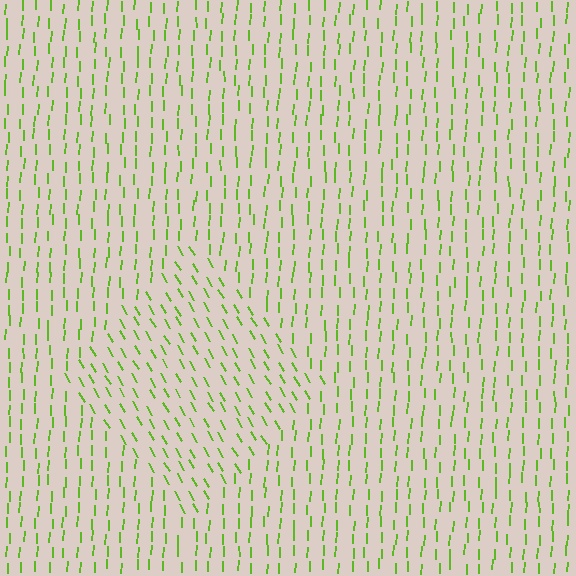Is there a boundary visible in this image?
Yes, there is a texture boundary formed by a change in line orientation.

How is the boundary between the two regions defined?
The boundary is defined purely by a change in line orientation (approximately 33 degrees difference). All lines are the same color and thickness.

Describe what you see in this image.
The image is filled with small lime line segments. A diamond region in the image has lines oriented differently from the surrounding lines, creating a visible texture boundary.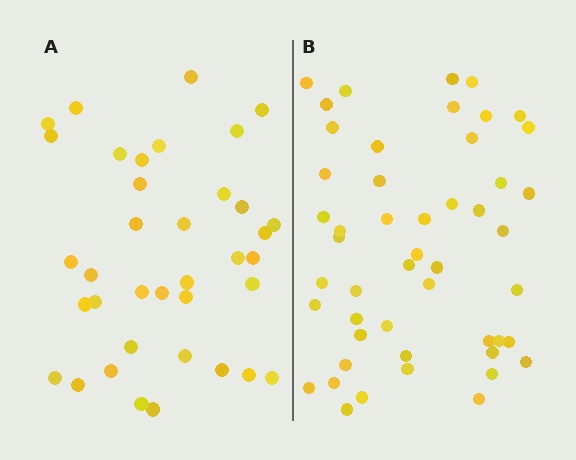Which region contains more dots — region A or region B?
Region B (the right region) has more dots.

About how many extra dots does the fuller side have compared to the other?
Region B has roughly 12 or so more dots than region A.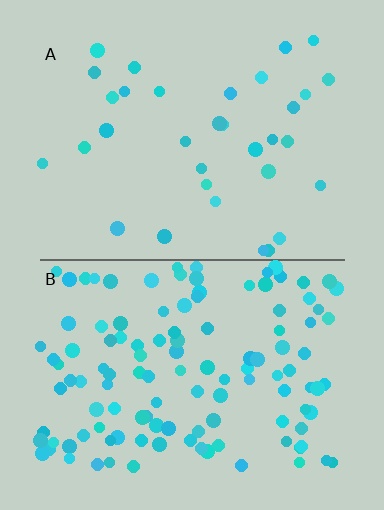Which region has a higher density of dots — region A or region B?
B (the bottom).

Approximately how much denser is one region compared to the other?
Approximately 3.6× — region B over region A.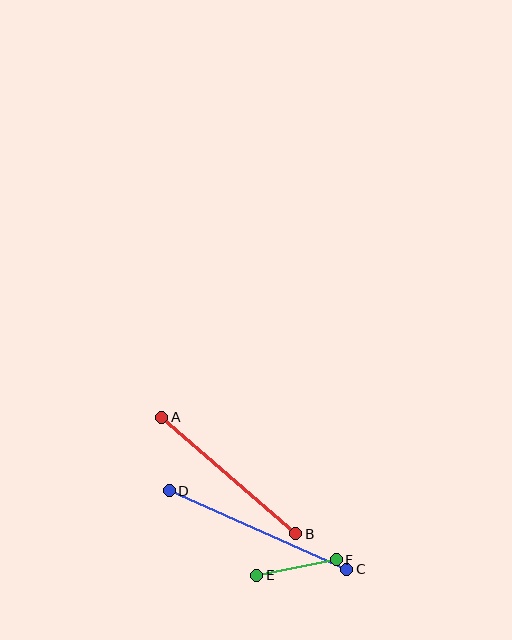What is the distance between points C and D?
The distance is approximately 194 pixels.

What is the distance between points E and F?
The distance is approximately 81 pixels.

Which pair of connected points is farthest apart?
Points C and D are farthest apart.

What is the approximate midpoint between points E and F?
The midpoint is at approximately (297, 567) pixels.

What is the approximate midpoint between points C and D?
The midpoint is at approximately (258, 530) pixels.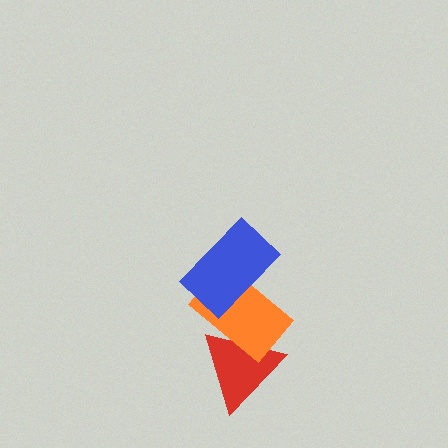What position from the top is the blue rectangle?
The blue rectangle is 1st from the top.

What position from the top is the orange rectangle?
The orange rectangle is 2nd from the top.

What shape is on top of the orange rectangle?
The blue rectangle is on top of the orange rectangle.